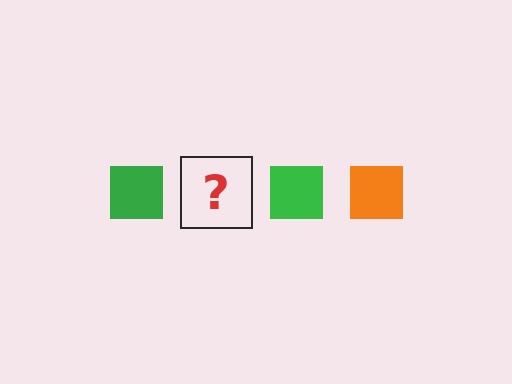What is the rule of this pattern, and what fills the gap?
The rule is that the pattern cycles through green, orange squares. The gap should be filled with an orange square.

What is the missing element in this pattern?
The missing element is an orange square.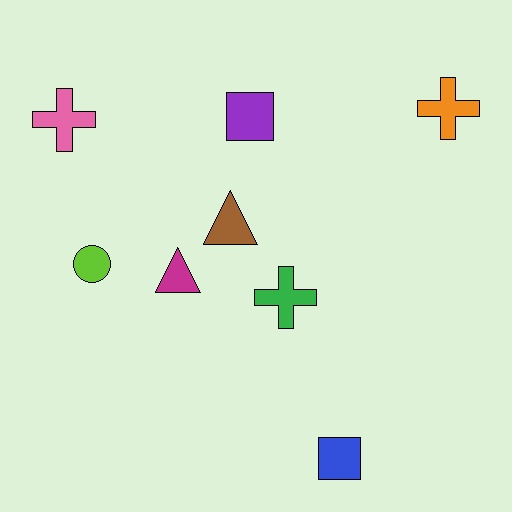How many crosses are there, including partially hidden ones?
There are 3 crosses.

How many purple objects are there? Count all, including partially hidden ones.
There is 1 purple object.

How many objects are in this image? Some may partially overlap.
There are 8 objects.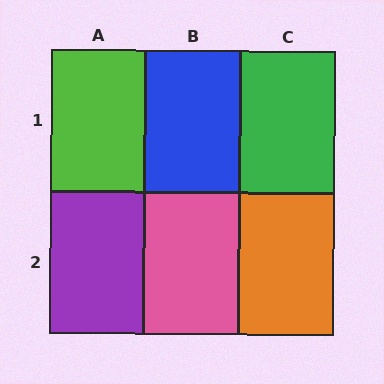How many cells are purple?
1 cell is purple.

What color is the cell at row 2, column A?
Purple.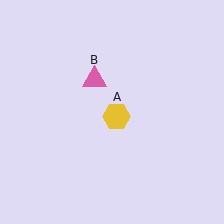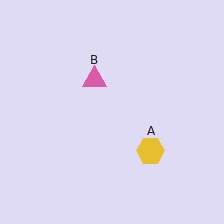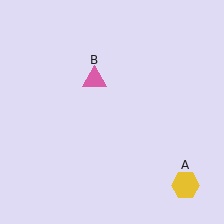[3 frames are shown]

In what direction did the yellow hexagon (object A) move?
The yellow hexagon (object A) moved down and to the right.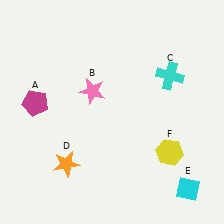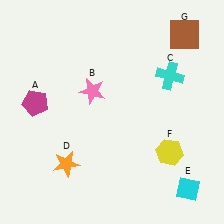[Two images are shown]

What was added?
A brown square (G) was added in Image 2.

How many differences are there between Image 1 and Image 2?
There is 1 difference between the two images.